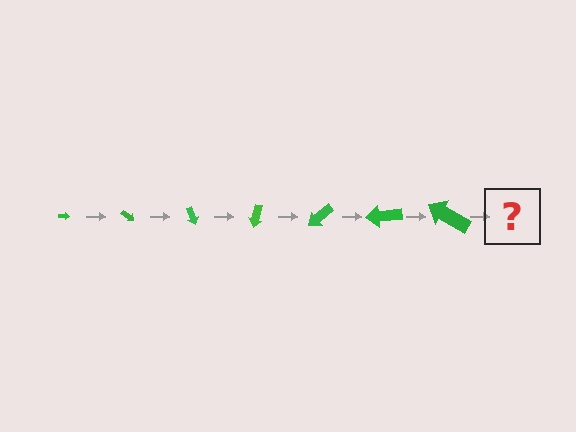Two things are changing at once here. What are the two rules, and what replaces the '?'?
The two rules are that the arrow grows larger each step and it rotates 35 degrees each step. The '?' should be an arrow, larger than the previous one and rotated 245 degrees from the start.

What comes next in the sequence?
The next element should be an arrow, larger than the previous one and rotated 245 degrees from the start.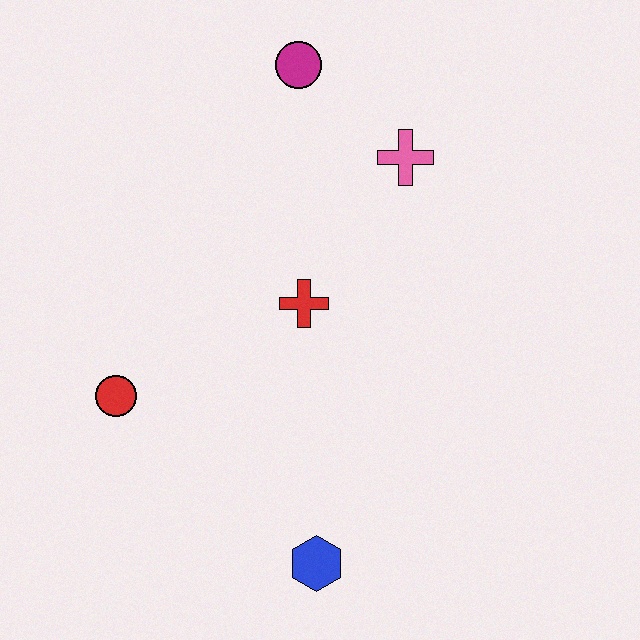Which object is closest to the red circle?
The red cross is closest to the red circle.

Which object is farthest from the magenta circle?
The blue hexagon is farthest from the magenta circle.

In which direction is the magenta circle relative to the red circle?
The magenta circle is above the red circle.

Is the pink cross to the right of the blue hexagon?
Yes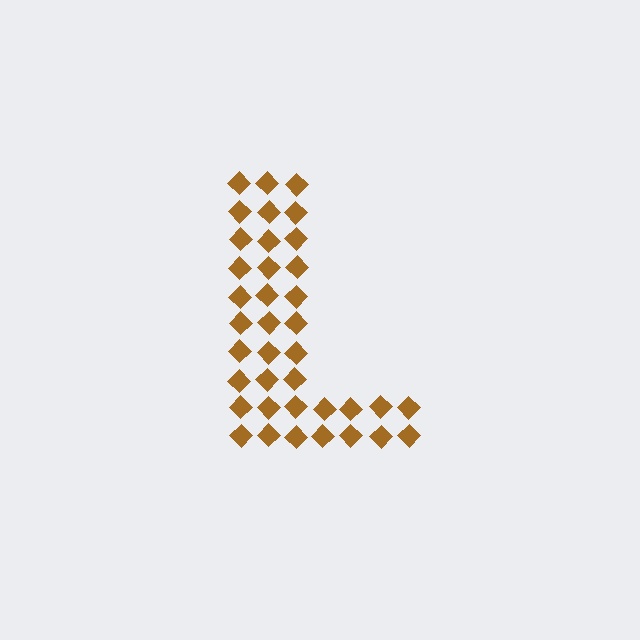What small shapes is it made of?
It is made of small diamonds.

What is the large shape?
The large shape is the letter L.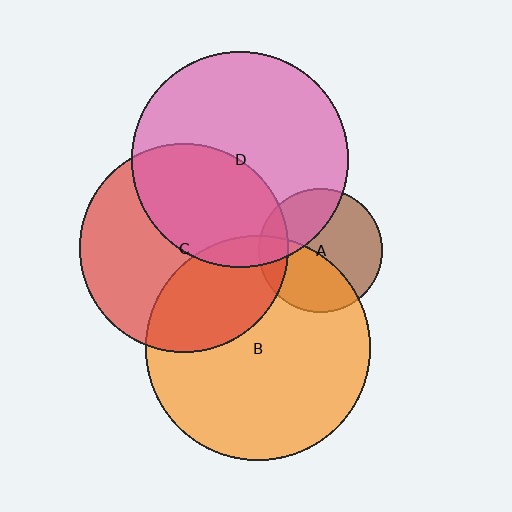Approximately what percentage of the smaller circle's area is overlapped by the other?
Approximately 40%.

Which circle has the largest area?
Circle B (orange).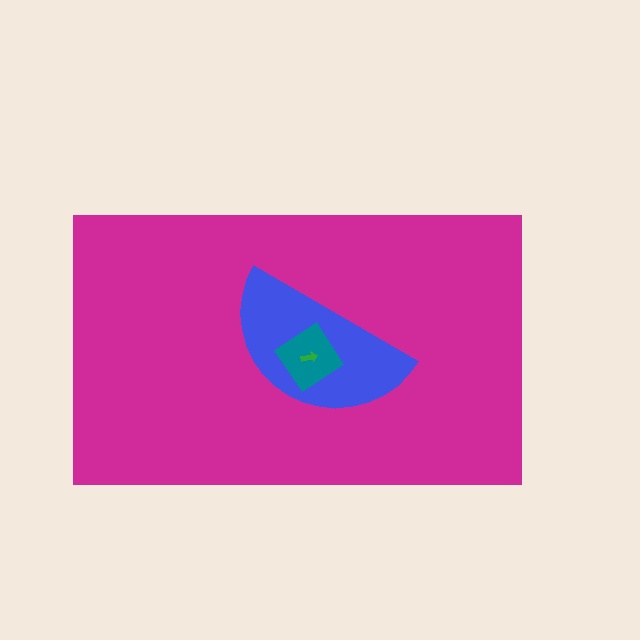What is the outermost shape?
The magenta rectangle.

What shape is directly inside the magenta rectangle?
The blue semicircle.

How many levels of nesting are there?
4.